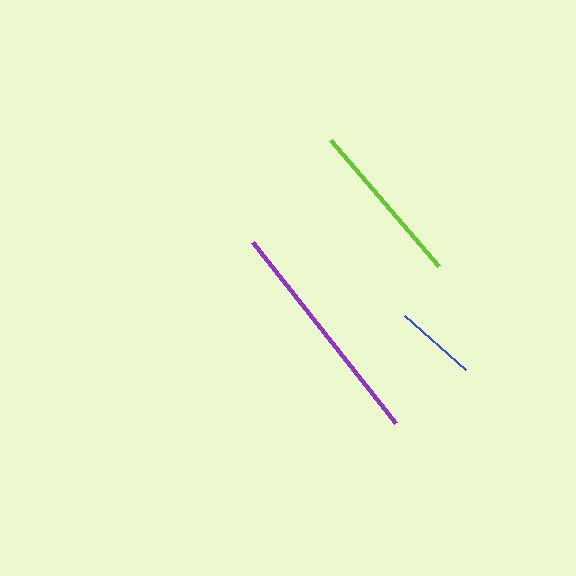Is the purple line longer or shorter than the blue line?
The purple line is longer than the blue line.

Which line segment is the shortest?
The blue line is the shortest at approximately 82 pixels.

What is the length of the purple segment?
The purple segment is approximately 231 pixels long.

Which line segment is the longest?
The purple line is the longest at approximately 231 pixels.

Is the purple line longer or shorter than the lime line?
The purple line is longer than the lime line.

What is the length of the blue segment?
The blue segment is approximately 82 pixels long.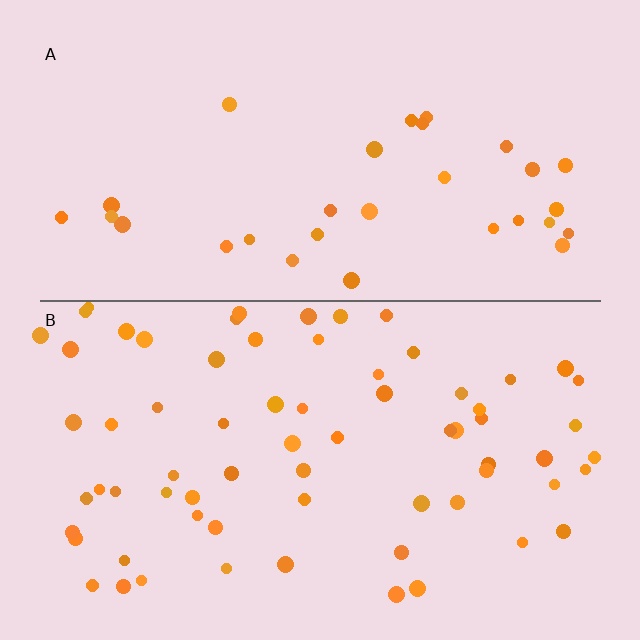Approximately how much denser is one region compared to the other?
Approximately 2.2× — region B over region A.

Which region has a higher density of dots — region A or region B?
B (the bottom).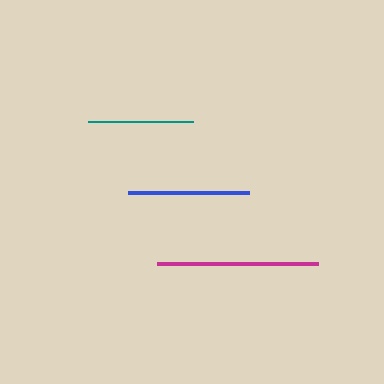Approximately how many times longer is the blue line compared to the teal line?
The blue line is approximately 1.1 times the length of the teal line.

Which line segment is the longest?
The magenta line is the longest at approximately 161 pixels.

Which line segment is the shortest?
The teal line is the shortest at approximately 105 pixels.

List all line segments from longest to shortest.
From longest to shortest: magenta, blue, teal.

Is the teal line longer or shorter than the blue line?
The blue line is longer than the teal line.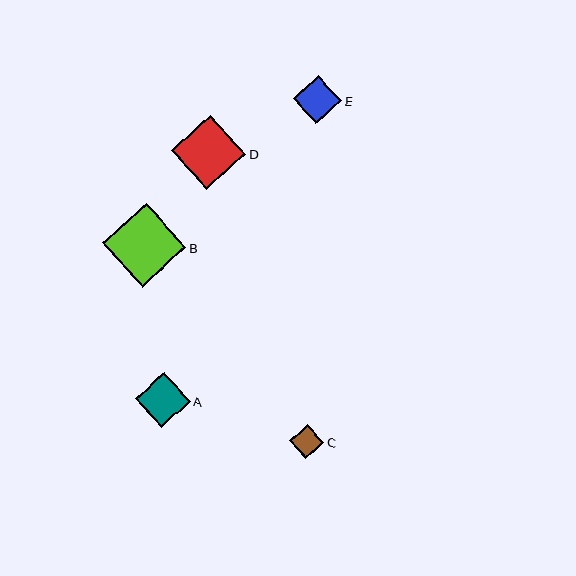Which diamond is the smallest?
Diamond C is the smallest with a size of approximately 34 pixels.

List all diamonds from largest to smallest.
From largest to smallest: B, D, A, E, C.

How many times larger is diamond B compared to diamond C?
Diamond B is approximately 2.4 times the size of diamond C.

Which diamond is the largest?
Diamond B is the largest with a size of approximately 83 pixels.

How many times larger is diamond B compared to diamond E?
Diamond B is approximately 1.7 times the size of diamond E.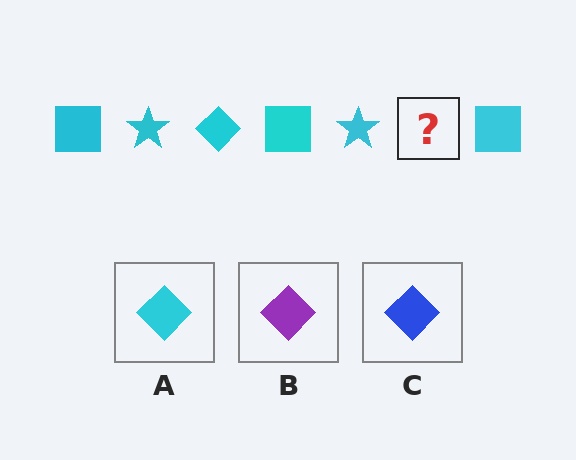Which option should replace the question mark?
Option A.